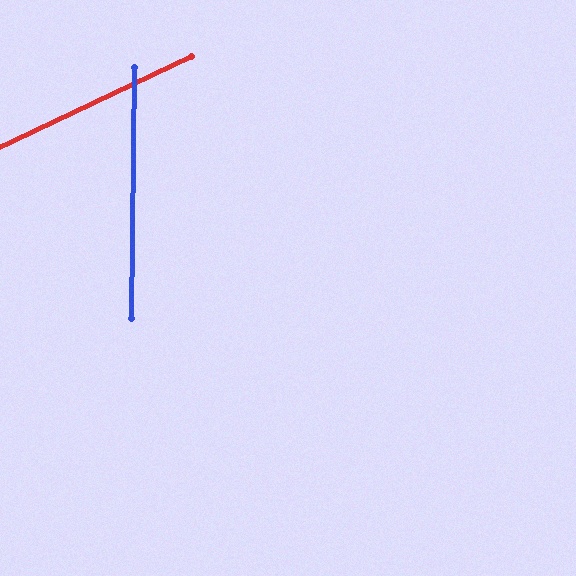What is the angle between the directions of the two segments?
Approximately 64 degrees.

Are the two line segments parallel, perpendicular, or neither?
Neither parallel nor perpendicular — they differ by about 64°.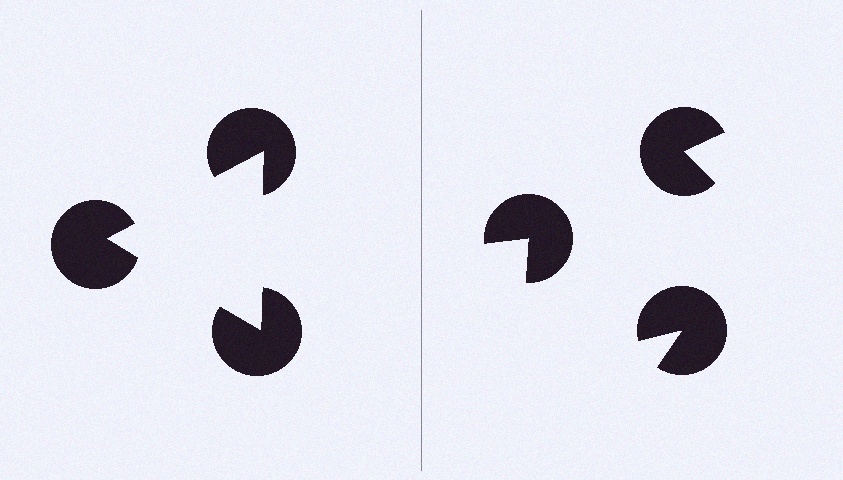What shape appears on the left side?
An illusory triangle.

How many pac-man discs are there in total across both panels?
6 — 3 on each side.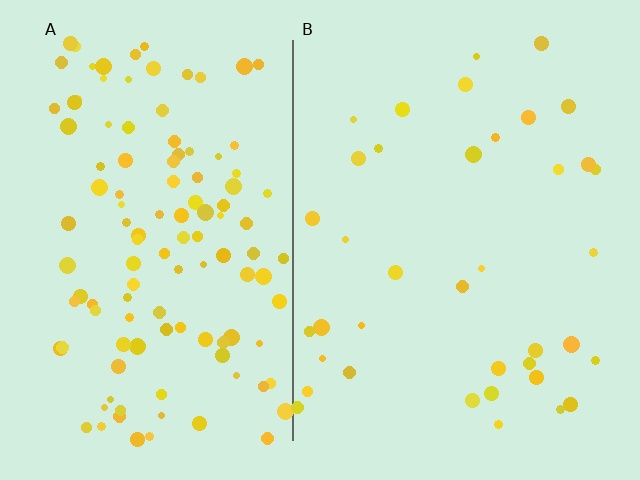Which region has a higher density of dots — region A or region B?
A (the left).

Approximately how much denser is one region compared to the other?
Approximately 3.1× — region A over region B.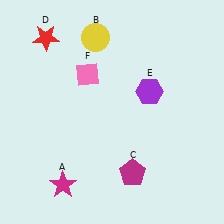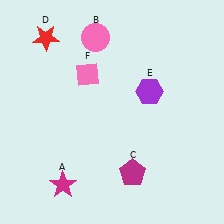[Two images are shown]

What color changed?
The circle (B) changed from yellow in Image 1 to pink in Image 2.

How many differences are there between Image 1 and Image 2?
There is 1 difference between the two images.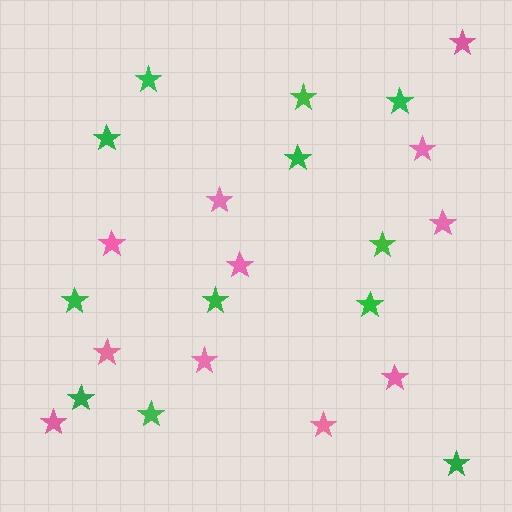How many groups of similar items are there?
There are 2 groups: one group of green stars (12) and one group of pink stars (11).